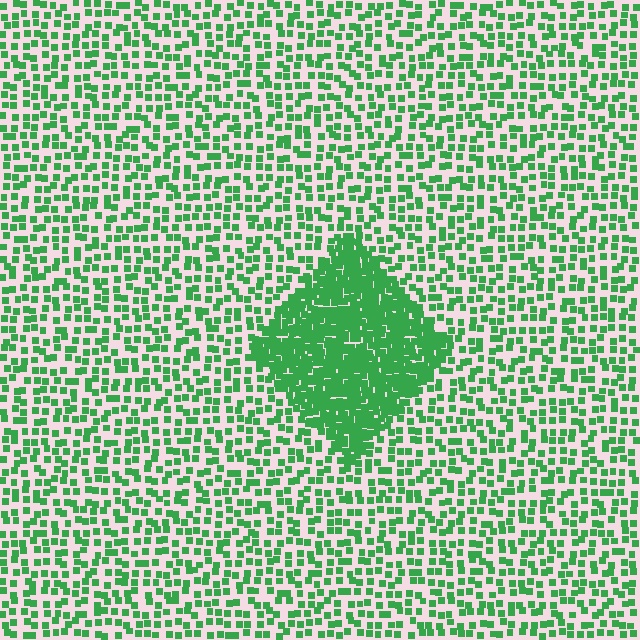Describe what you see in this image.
The image contains small green elements arranged at two different densities. A diamond-shaped region is visible where the elements are more densely packed than the surrounding area.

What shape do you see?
I see a diamond.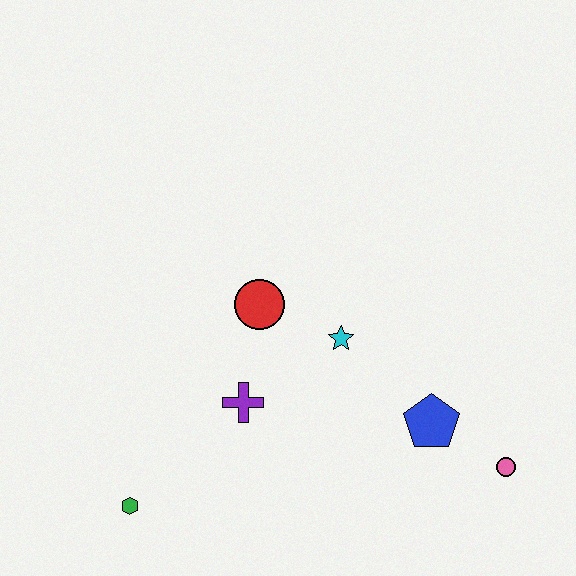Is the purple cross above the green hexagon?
Yes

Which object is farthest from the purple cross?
The pink circle is farthest from the purple cross.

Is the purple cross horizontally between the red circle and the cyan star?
No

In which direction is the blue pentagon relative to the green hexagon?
The blue pentagon is to the right of the green hexagon.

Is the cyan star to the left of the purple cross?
No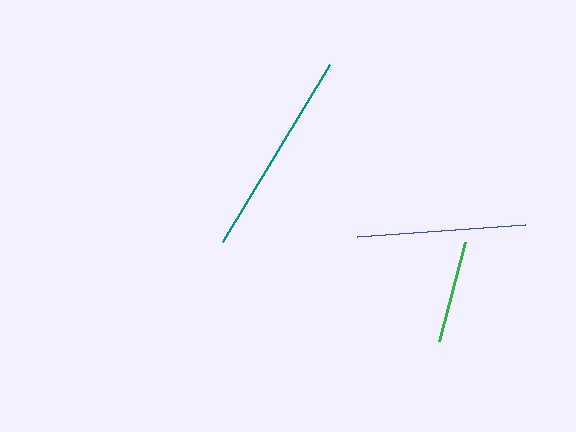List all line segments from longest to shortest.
From longest to shortest: teal, blue, green.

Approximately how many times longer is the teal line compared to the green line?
The teal line is approximately 2.0 times the length of the green line.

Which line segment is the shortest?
The green line is the shortest at approximately 102 pixels.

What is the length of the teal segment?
The teal segment is approximately 207 pixels long.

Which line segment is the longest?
The teal line is the longest at approximately 207 pixels.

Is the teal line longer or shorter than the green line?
The teal line is longer than the green line.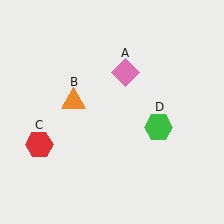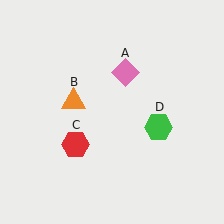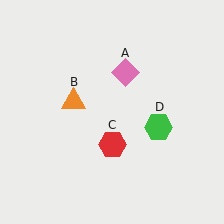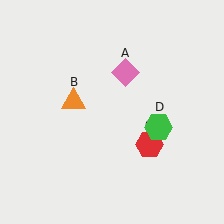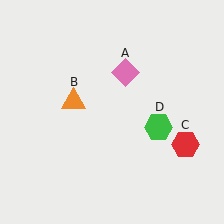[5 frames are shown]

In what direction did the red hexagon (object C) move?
The red hexagon (object C) moved right.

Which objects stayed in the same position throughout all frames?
Pink diamond (object A) and orange triangle (object B) and green hexagon (object D) remained stationary.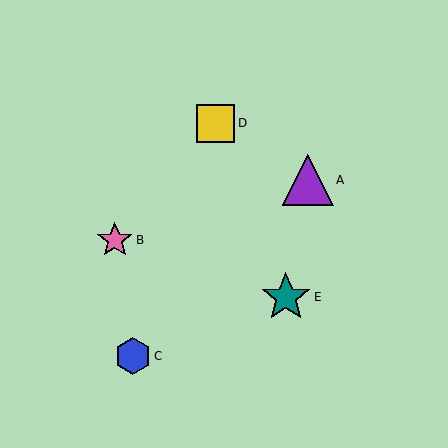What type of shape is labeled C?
Shape C is a blue hexagon.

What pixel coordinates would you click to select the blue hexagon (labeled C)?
Click at (133, 356) to select the blue hexagon C.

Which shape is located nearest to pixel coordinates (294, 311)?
The teal star (labeled E) at (286, 297) is nearest to that location.